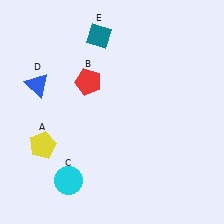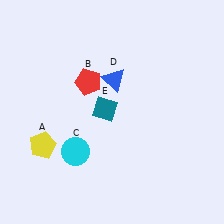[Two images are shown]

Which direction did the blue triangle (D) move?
The blue triangle (D) moved right.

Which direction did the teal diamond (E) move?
The teal diamond (E) moved down.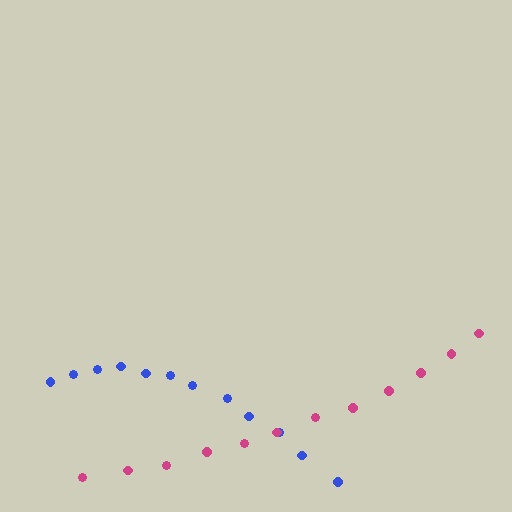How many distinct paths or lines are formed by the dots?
There are 2 distinct paths.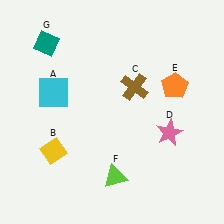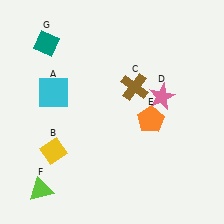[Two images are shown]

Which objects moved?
The objects that moved are: the pink star (D), the orange pentagon (E), the lime triangle (F).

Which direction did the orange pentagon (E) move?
The orange pentagon (E) moved down.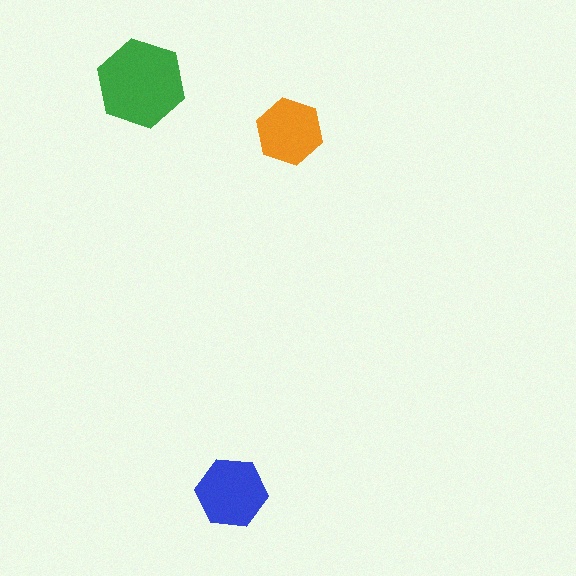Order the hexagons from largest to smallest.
the green one, the blue one, the orange one.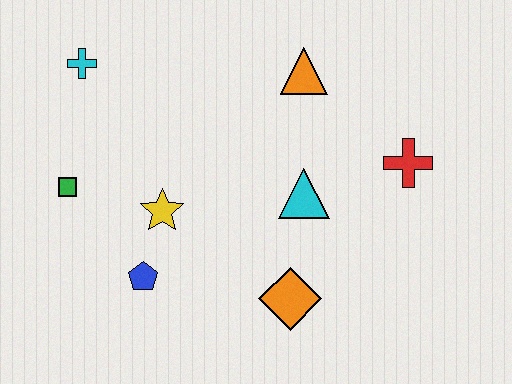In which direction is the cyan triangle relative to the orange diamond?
The cyan triangle is above the orange diamond.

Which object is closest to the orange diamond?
The cyan triangle is closest to the orange diamond.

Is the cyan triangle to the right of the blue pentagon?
Yes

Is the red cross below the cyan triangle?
No